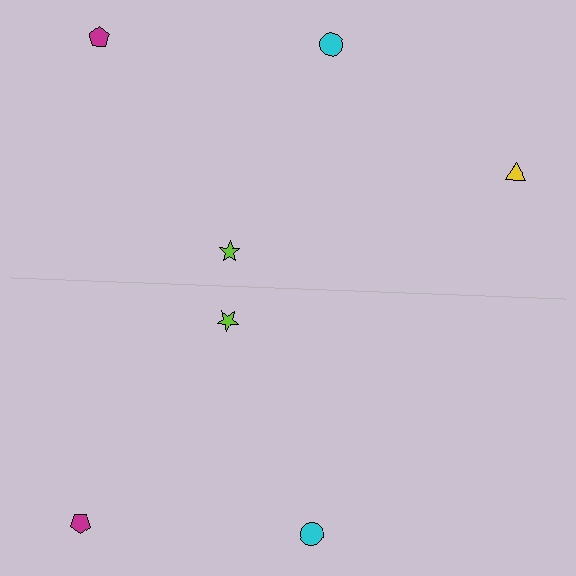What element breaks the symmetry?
A yellow triangle is missing from the bottom side.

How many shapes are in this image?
There are 7 shapes in this image.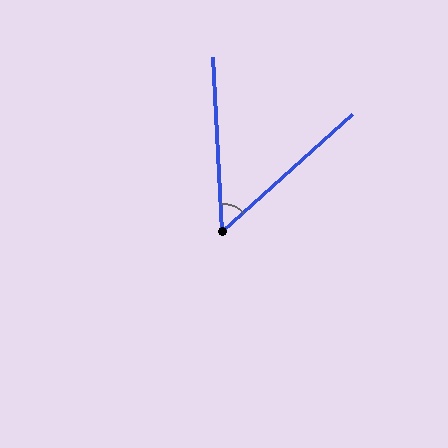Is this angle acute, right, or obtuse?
It is acute.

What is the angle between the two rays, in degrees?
Approximately 51 degrees.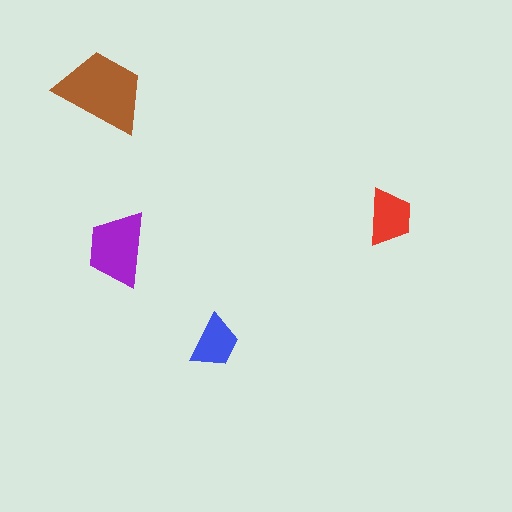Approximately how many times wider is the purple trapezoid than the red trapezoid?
About 1.5 times wider.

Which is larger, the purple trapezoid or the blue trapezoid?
The purple one.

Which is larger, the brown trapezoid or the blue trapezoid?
The brown one.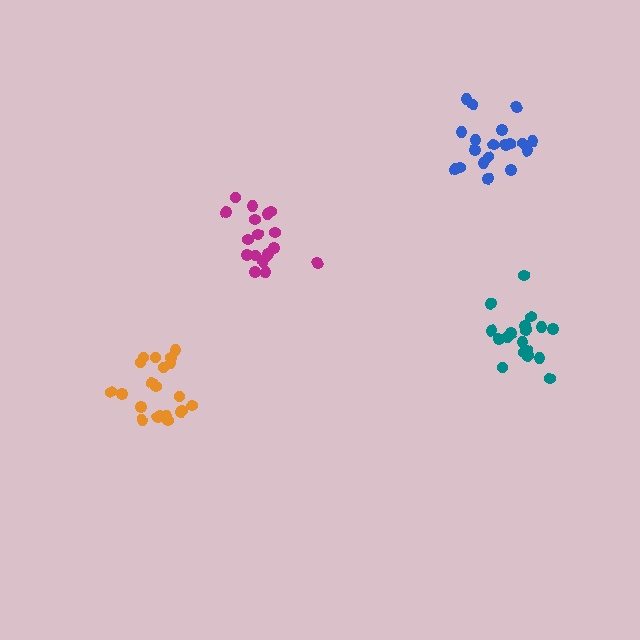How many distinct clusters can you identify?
There are 4 distinct clusters.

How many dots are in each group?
Group 1: 19 dots, Group 2: 18 dots, Group 3: 21 dots, Group 4: 18 dots (76 total).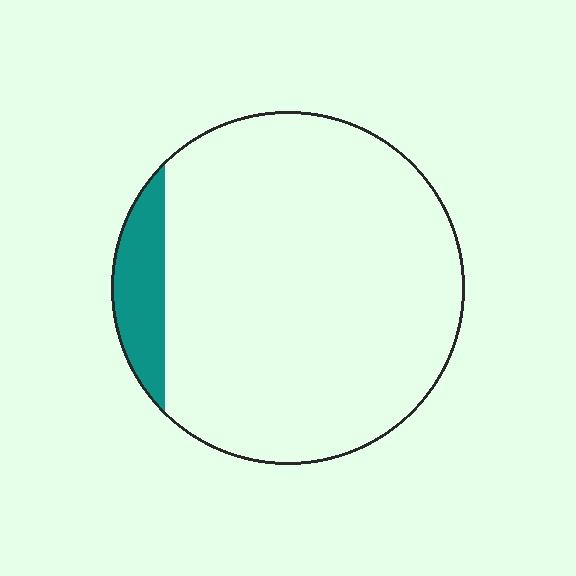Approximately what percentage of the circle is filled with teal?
Approximately 10%.